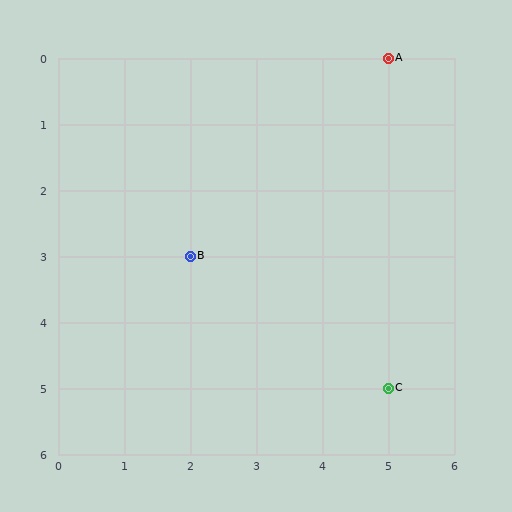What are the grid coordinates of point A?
Point A is at grid coordinates (5, 0).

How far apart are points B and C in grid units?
Points B and C are 3 columns and 2 rows apart (about 3.6 grid units diagonally).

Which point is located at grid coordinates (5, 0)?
Point A is at (5, 0).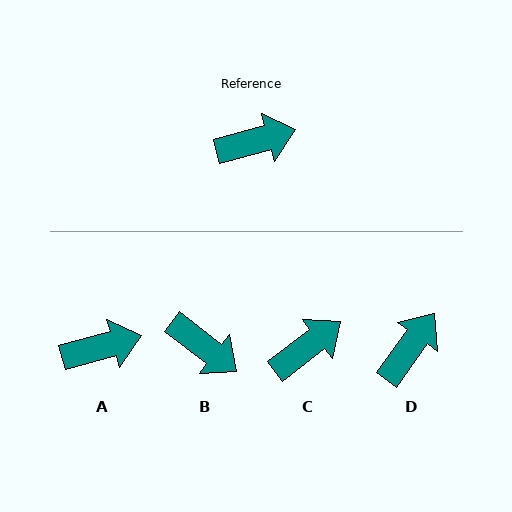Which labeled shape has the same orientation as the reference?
A.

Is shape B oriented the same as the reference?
No, it is off by about 53 degrees.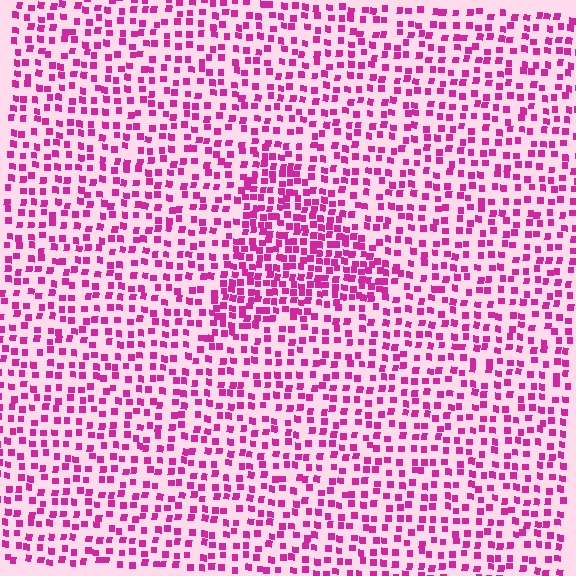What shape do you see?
I see a triangle.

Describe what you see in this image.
The image contains small magenta elements arranged at two different densities. A triangle-shaped region is visible where the elements are more densely packed than the surrounding area.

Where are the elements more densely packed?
The elements are more densely packed inside the triangle boundary.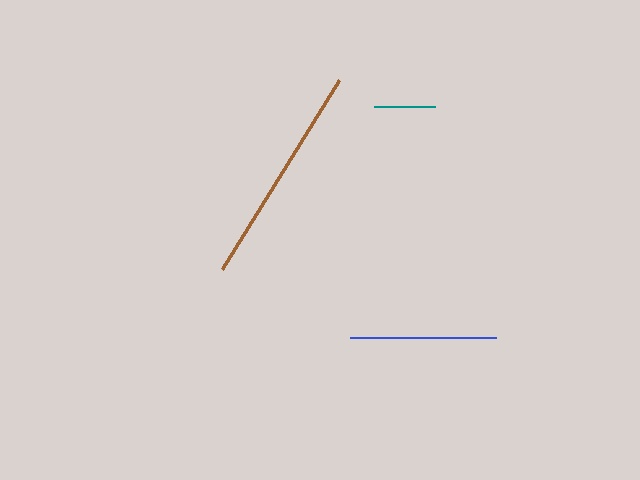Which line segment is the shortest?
The teal line is the shortest at approximately 61 pixels.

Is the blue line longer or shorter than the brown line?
The brown line is longer than the blue line.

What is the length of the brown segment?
The brown segment is approximately 223 pixels long.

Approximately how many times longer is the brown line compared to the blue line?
The brown line is approximately 1.5 times the length of the blue line.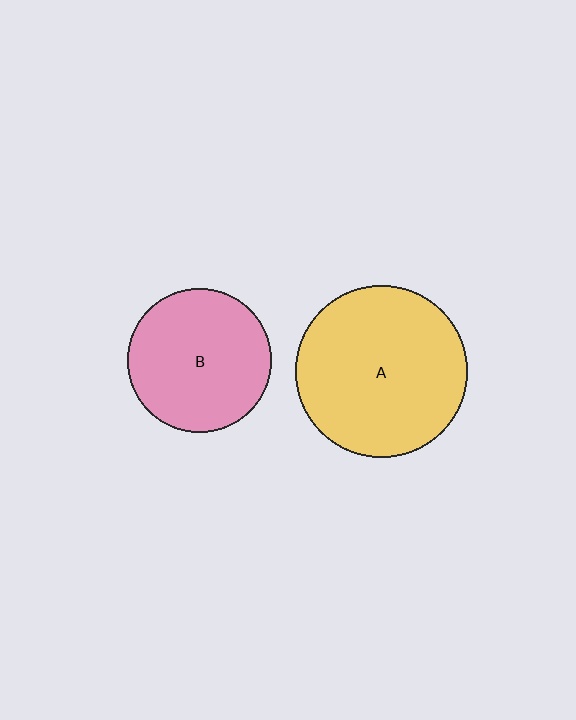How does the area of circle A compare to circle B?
Approximately 1.4 times.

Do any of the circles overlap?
No, none of the circles overlap.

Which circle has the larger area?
Circle A (yellow).